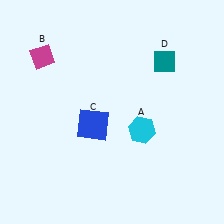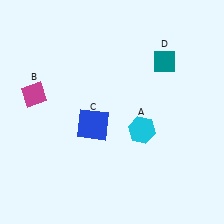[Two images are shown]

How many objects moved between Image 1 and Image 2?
1 object moved between the two images.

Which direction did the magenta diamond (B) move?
The magenta diamond (B) moved down.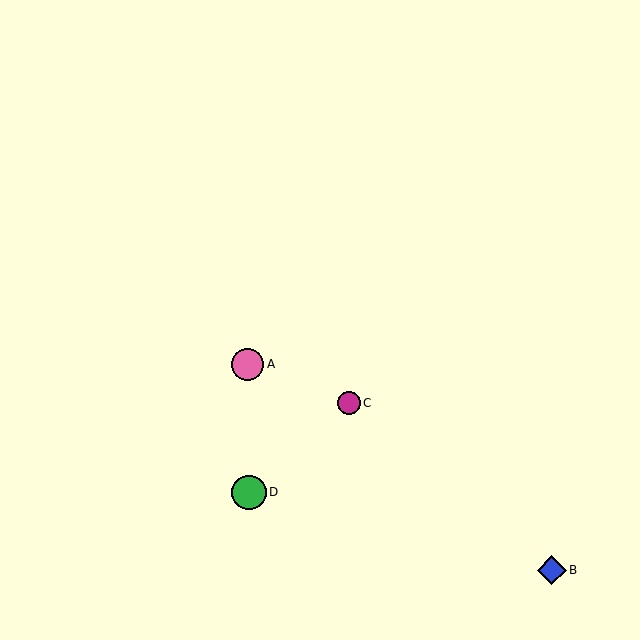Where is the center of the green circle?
The center of the green circle is at (249, 492).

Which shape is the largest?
The green circle (labeled D) is the largest.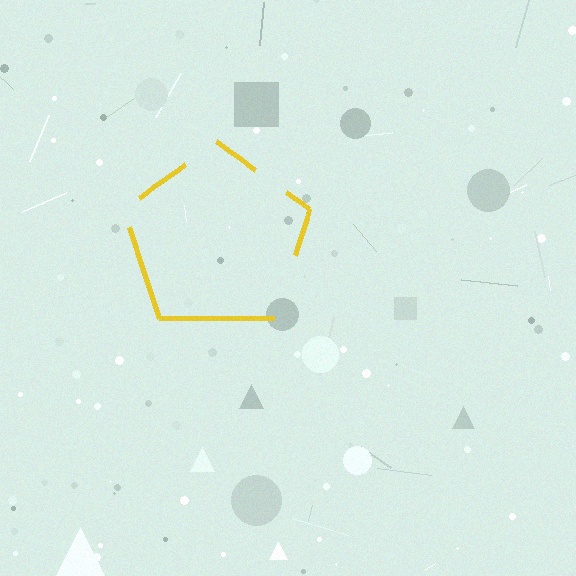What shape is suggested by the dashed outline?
The dashed outline suggests a pentagon.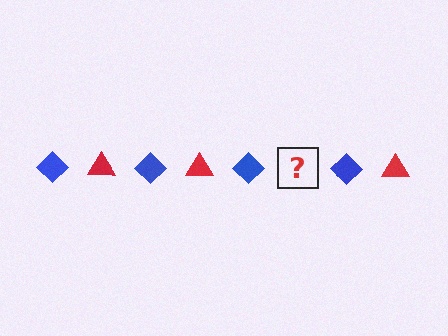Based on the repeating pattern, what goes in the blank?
The blank should be a red triangle.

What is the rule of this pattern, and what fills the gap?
The rule is that the pattern alternates between blue diamond and red triangle. The gap should be filled with a red triangle.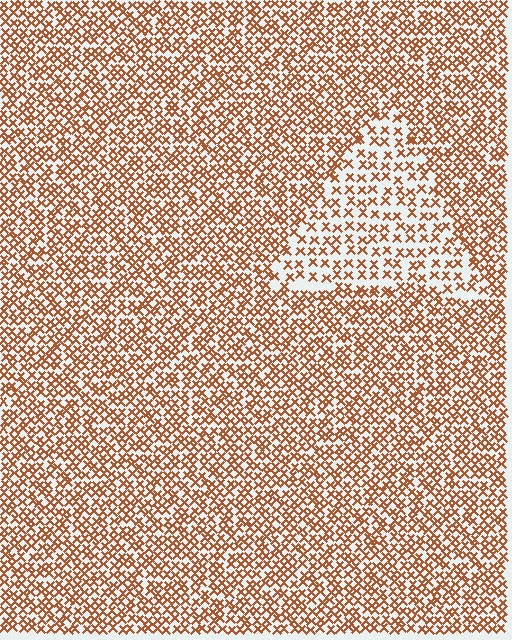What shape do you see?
I see a triangle.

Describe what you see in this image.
The image contains small brown elements arranged at two different densities. A triangle-shaped region is visible where the elements are less densely packed than the surrounding area.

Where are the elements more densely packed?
The elements are more densely packed outside the triangle boundary.